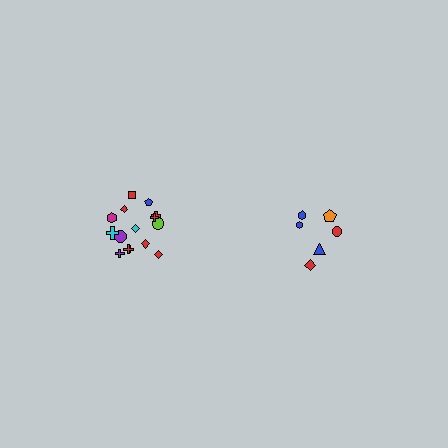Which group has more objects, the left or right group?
The left group.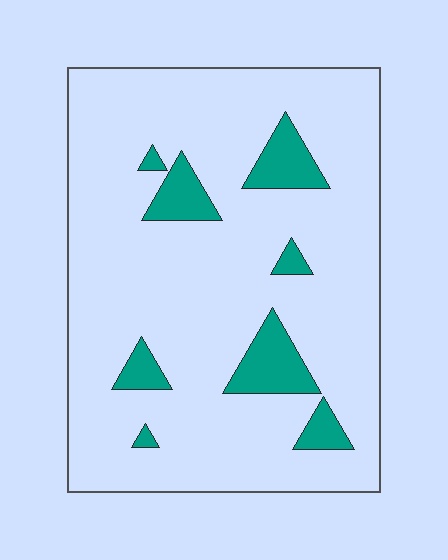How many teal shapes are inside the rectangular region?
8.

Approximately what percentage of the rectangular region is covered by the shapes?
Approximately 10%.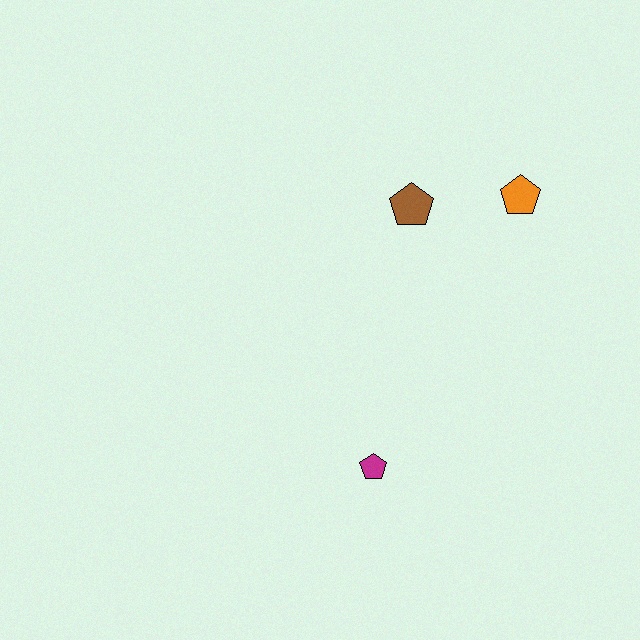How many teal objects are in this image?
There are no teal objects.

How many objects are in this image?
There are 3 objects.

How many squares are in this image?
There are no squares.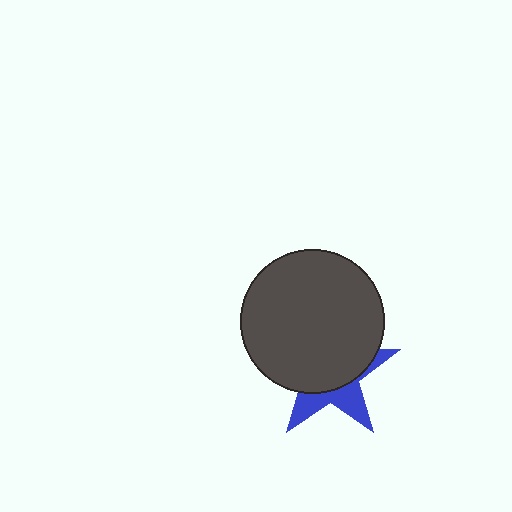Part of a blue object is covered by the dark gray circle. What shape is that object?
It is a star.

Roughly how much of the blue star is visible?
A small part of it is visible (roughly 35%).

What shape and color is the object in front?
The object in front is a dark gray circle.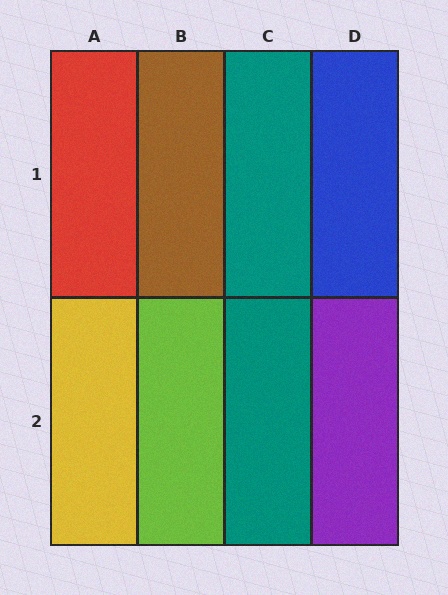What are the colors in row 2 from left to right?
Yellow, lime, teal, purple.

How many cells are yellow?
1 cell is yellow.